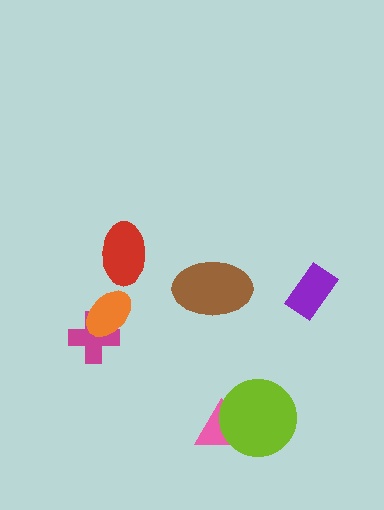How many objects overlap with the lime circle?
1 object overlaps with the lime circle.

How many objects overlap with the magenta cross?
1 object overlaps with the magenta cross.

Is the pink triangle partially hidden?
Yes, it is partially covered by another shape.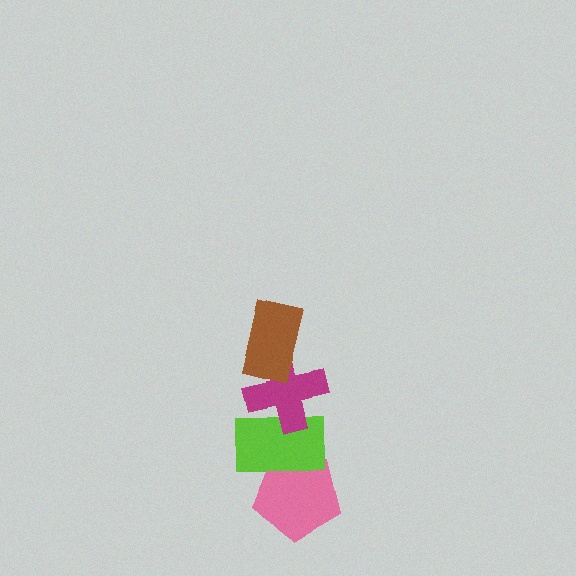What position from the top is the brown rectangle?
The brown rectangle is 1st from the top.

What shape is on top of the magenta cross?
The brown rectangle is on top of the magenta cross.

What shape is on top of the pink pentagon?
The lime rectangle is on top of the pink pentagon.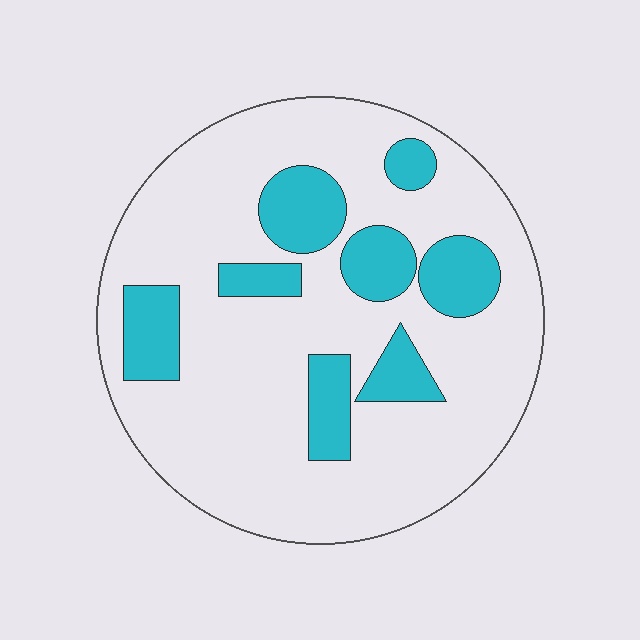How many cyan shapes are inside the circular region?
8.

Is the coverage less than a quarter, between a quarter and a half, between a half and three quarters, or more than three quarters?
Less than a quarter.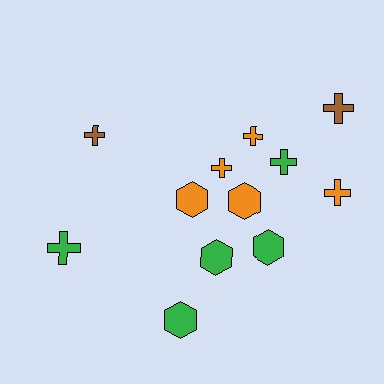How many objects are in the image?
There are 12 objects.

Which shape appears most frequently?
Cross, with 7 objects.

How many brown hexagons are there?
There are no brown hexagons.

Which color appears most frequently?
Green, with 5 objects.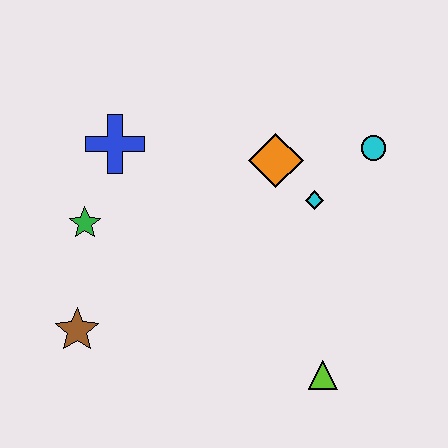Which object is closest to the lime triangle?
The cyan diamond is closest to the lime triangle.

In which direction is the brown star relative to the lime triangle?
The brown star is to the left of the lime triangle.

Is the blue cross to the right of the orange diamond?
No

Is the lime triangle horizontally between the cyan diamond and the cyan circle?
Yes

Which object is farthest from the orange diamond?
The brown star is farthest from the orange diamond.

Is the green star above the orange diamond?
No